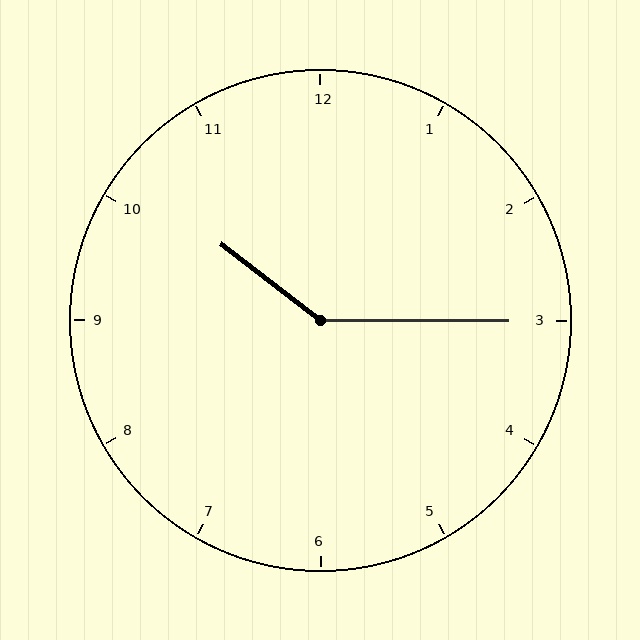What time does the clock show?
10:15.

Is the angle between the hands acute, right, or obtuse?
It is obtuse.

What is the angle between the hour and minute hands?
Approximately 142 degrees.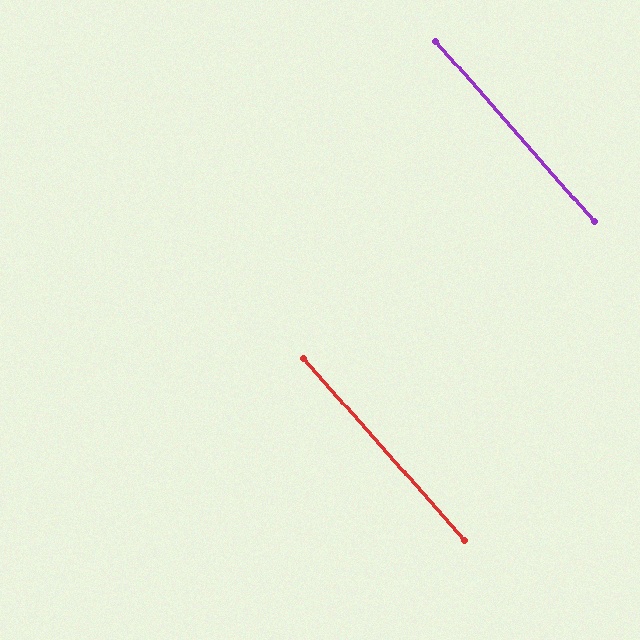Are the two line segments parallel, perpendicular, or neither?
Parallel — their directions differ by only 0.0°.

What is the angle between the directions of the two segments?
Approximately 0 degrees.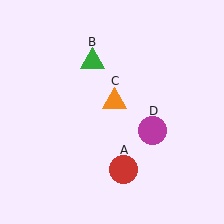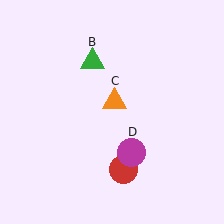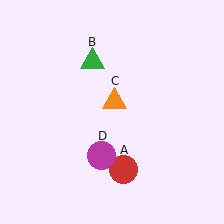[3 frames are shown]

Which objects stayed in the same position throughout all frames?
Red circle (object A) and green triangle (object B) and orange triangle (object C) remained stationary.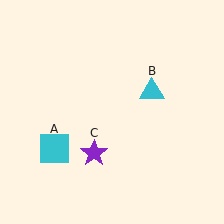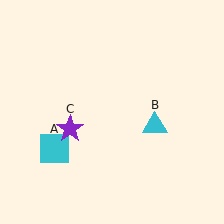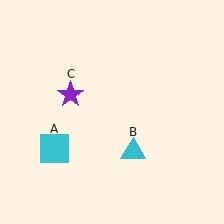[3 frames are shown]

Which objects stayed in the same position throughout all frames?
Cyan square (object A) remained stationary.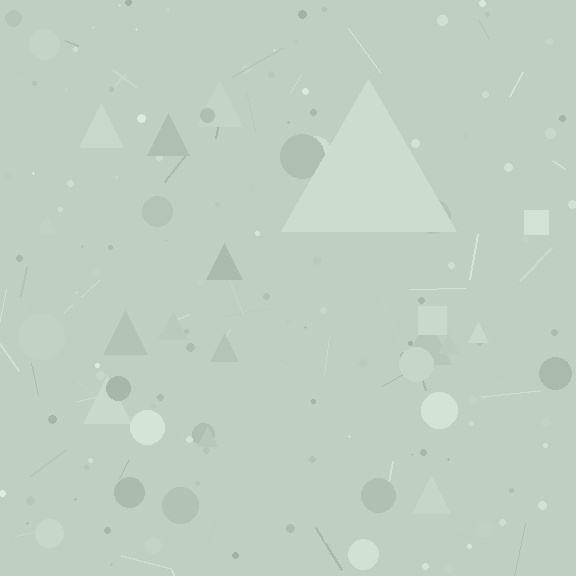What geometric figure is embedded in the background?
A triangle is embedded in the background.